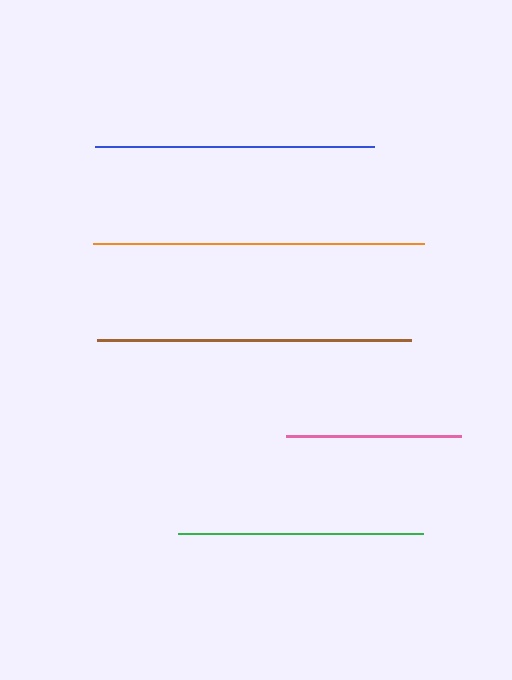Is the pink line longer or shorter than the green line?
The green line is longer than the pink line.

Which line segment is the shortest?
The pink line is the shortest at approximately 175 pixels.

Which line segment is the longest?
The orange line is the longest at approximately 331 pixels.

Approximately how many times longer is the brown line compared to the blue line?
The brown line is approximately 1.1 times the length of the blue line.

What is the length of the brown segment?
The brown segment is approximately 315 pixels long.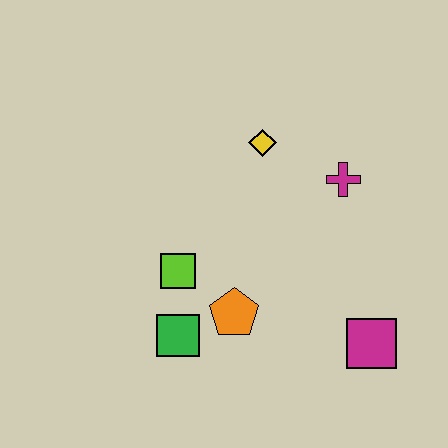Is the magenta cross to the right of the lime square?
Yes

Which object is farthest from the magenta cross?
The green square is farthest from the magenta cross.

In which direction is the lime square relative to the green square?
The lime square is above the green square.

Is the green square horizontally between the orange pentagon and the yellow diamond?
No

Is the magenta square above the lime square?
No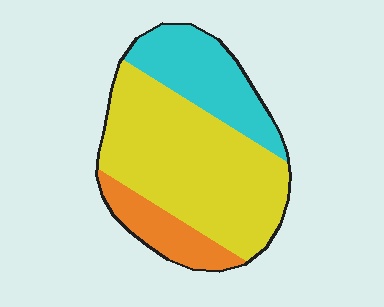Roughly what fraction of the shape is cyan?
Cyan covers roughly 25% of the shape.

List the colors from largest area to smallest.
From largest to smallest: yellow, cyan, orange.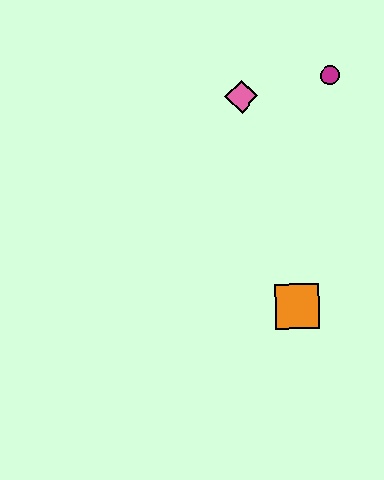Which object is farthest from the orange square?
The magenta circle is farthest from the orange square.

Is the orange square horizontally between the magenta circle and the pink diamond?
Yes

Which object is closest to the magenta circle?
The pink diamond is closest to the magenta circle.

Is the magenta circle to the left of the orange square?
No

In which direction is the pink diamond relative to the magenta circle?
The pink diamond is to the left of the magenta circle.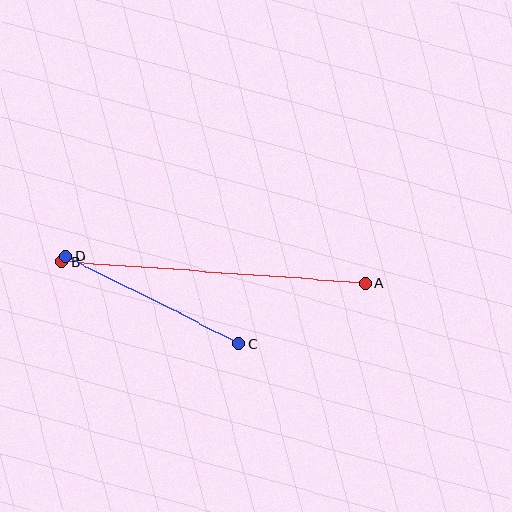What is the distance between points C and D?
The distance is approximately 194 pixels.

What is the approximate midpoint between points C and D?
The midpoint is at approximately (152, 300) pixels.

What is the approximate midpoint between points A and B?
The midpoint is at approximately (213, 273) pixels.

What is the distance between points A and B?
The distance is approximately 304 pixels.